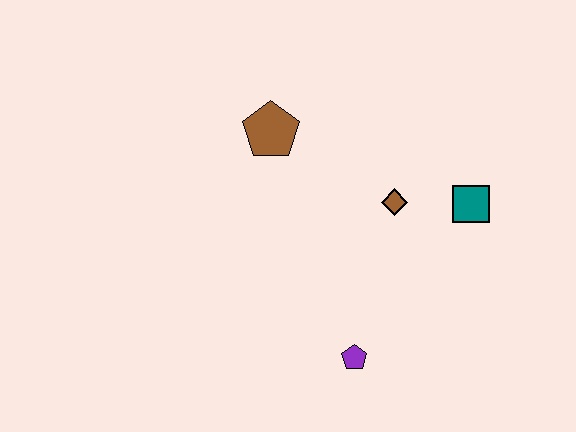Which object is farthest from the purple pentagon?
The brown pentagon is farthest from the purple pentagon.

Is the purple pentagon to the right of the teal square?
No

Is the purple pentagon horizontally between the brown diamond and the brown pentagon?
Yes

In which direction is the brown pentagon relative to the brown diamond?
The brown pentagon is to the left of the brown diamond.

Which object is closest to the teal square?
The brown diamond is closest to the teal square.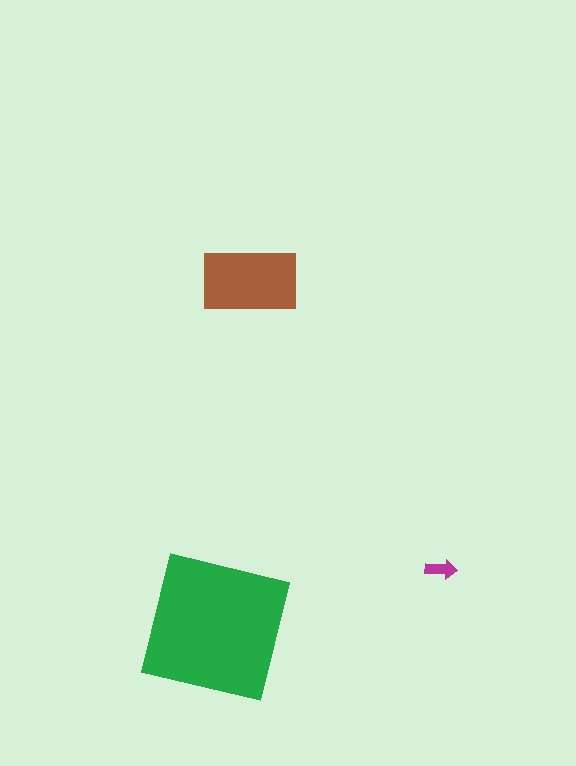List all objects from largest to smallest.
The green square, the brown rectangle, the magenta arrow.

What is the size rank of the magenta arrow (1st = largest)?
3rd.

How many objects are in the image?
There are 3 objects in the image.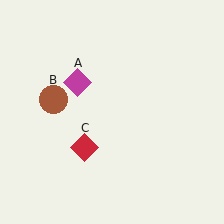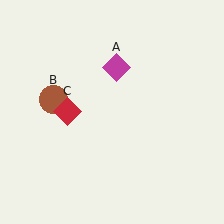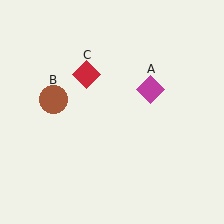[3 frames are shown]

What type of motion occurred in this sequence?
The magenta diamond (object A), red diamond (object C) rotated clockwise around the center of the scene.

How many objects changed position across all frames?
2 objects changed position: magenta diamond (object A), red diamond (object C).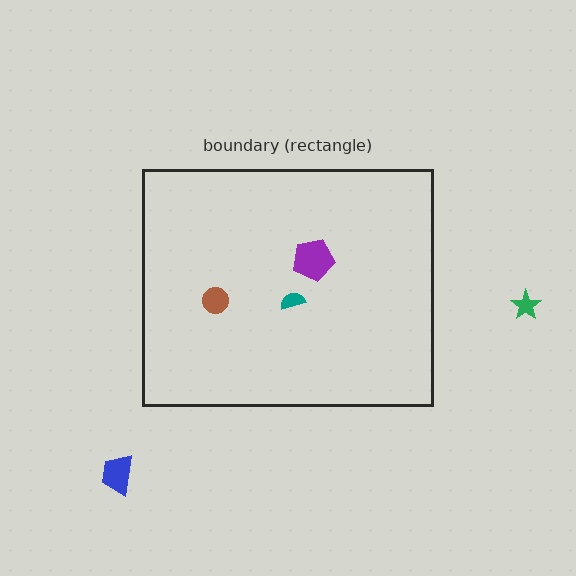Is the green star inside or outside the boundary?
Outside.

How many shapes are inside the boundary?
3 inside, 2 outside.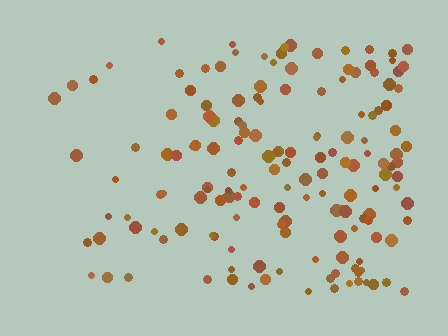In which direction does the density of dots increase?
From left to right, with the right side densest.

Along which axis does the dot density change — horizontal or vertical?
Horizontal.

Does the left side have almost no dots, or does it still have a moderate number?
Still a moderate number, just noticeably fewer than the right.